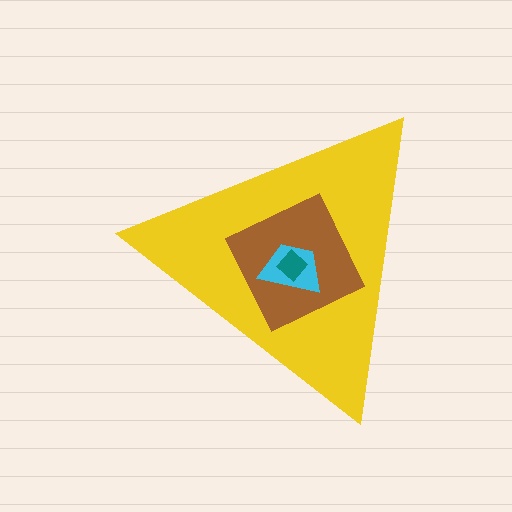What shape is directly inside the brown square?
The cyan trapezoid.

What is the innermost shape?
The teal diamond.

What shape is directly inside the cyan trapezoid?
The teal diamond.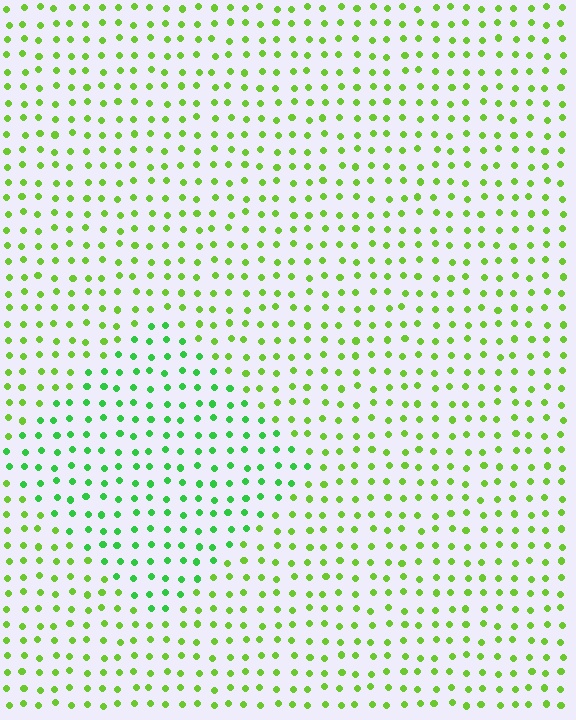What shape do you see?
I see a diamond.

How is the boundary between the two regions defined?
The boundary is defined purely by a slight shift in hue (about 31 degrees). Spacing, size, and orientation are identical on both sides.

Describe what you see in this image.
The image is filled with small lime elements in a uniform arrangement. A diamond-shaped region is visible where the elements are tinted to a slightly different hue, forming a subtle color boundary.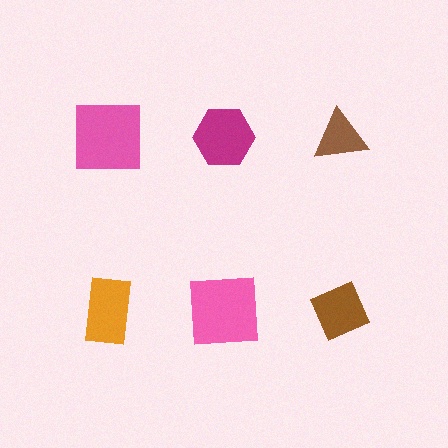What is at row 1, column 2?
A magenta hexagon.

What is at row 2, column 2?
A pink square.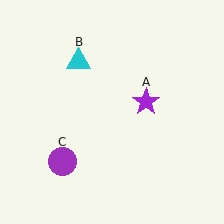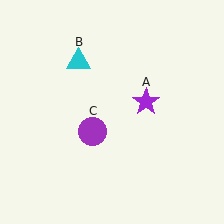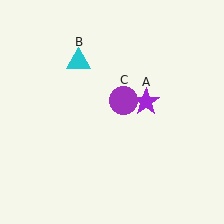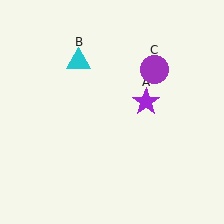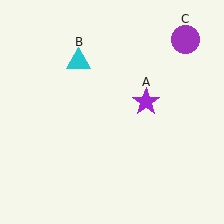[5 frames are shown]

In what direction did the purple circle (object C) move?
The purple circle (object C) moved up and to the right.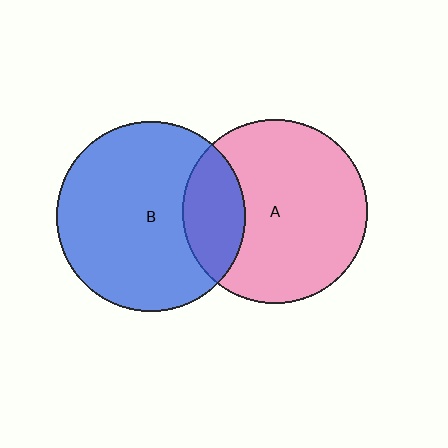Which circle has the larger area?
Circle B (blue).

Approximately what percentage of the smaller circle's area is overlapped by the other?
Approximately 25%.